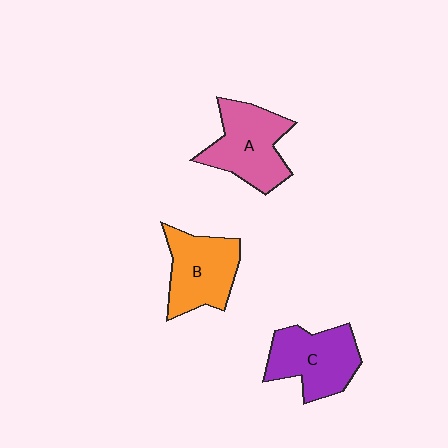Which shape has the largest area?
Shape A (pink).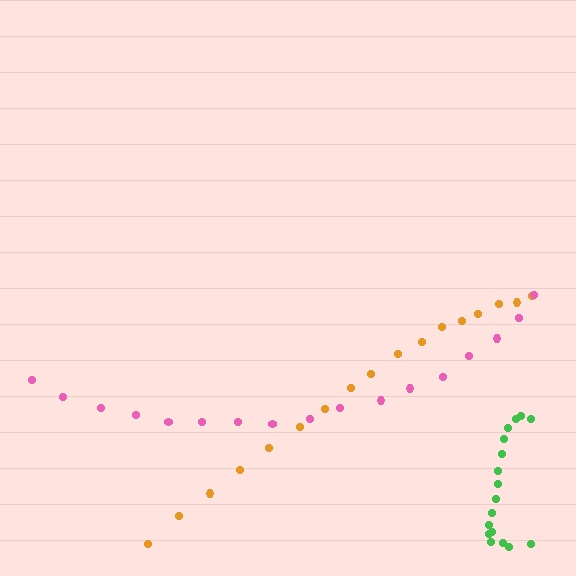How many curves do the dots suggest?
There are 3 distinct paths.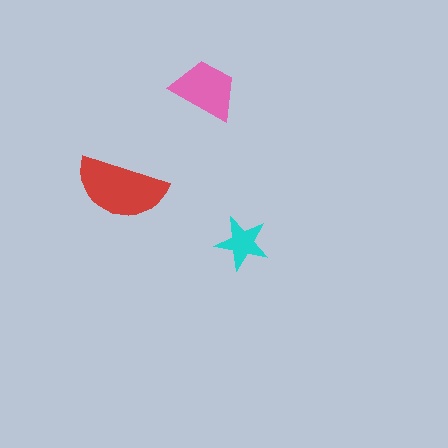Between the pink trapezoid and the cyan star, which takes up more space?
The pink trapezoid.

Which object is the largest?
The red semicircle.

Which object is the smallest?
The cyan star.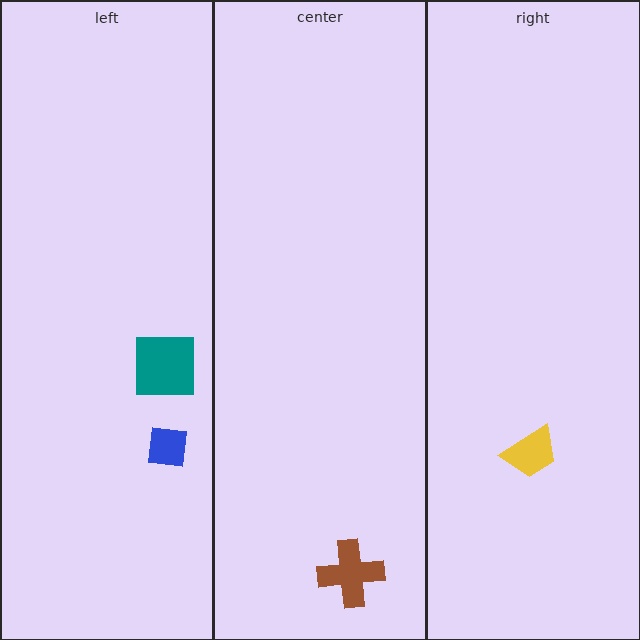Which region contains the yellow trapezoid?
The right region.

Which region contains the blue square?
The left region.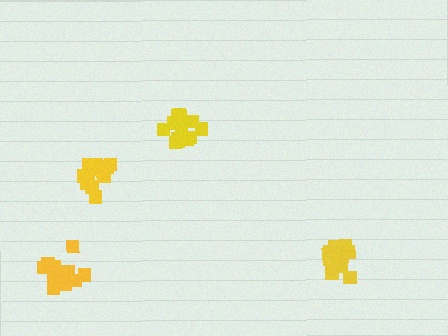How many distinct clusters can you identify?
There are 4 distinct clusters.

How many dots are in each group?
Group 1: 15 dots, Group 2: 15 dots, Group 3: 13 dots, Group 4: 14 dots (57 total).